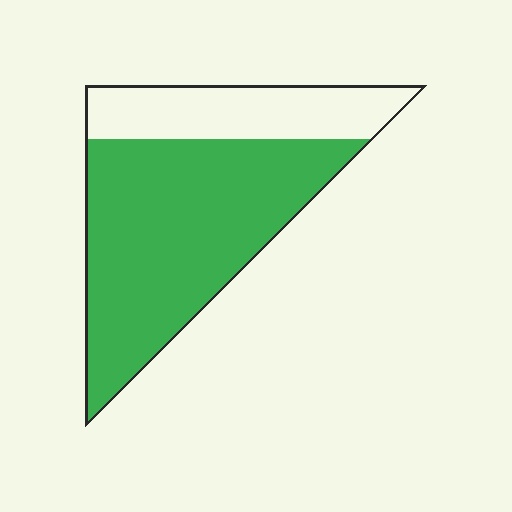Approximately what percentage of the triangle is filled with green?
Approximately 70%.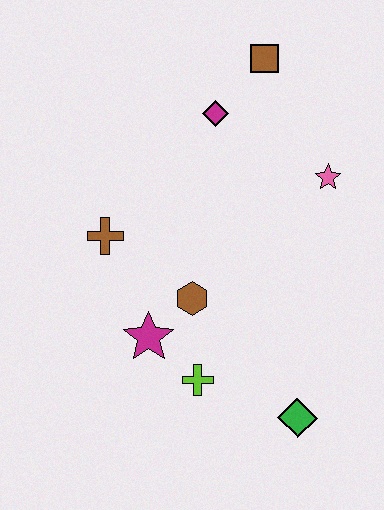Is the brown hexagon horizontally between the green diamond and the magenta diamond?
No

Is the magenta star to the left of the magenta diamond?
Yes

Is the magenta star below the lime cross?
No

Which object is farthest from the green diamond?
The brown square is farthest from the green diamond.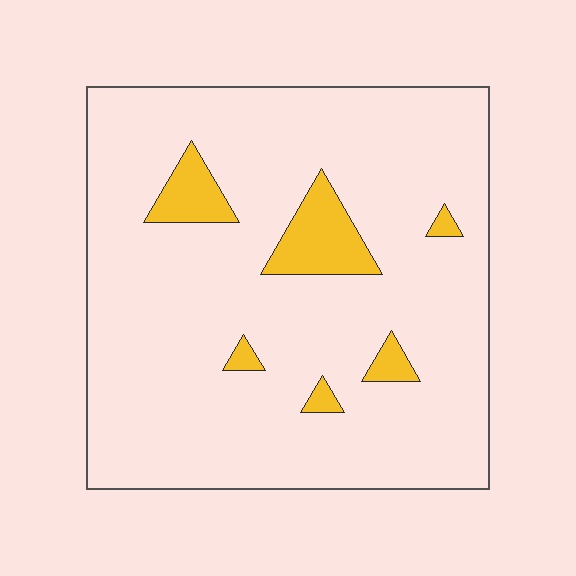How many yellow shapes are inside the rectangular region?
6.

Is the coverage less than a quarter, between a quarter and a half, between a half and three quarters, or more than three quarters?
Less than a quarter.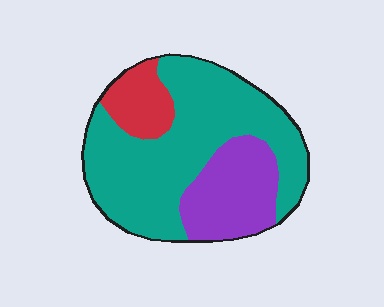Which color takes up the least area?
Red, at roughly 10%.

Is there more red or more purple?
Purple.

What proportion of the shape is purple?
Purple covers roughly 25% of the shape.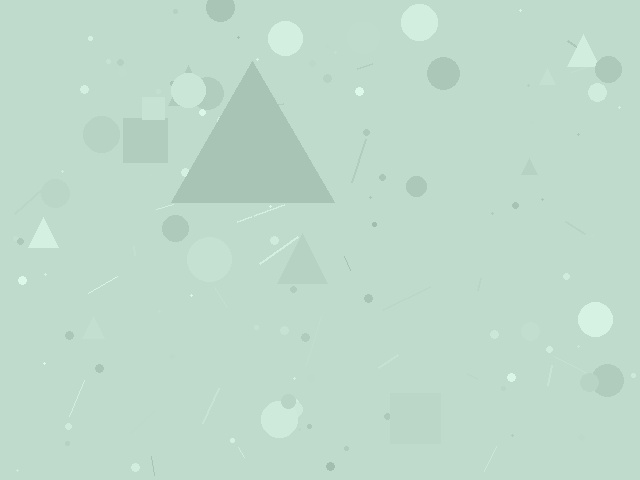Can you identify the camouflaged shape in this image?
The camouflaged shape is a triangle.